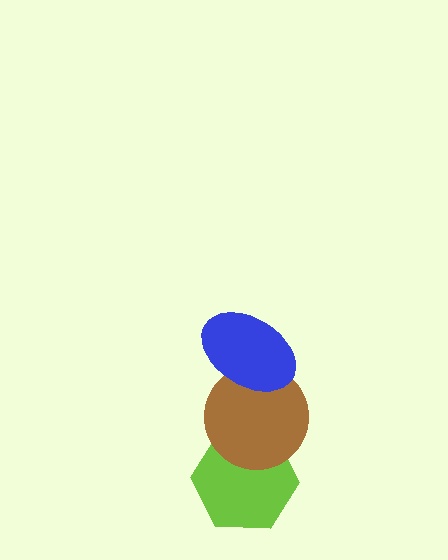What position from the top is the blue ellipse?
The blue ellipse is 1st from the top.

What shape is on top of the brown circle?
The blue ellipse is on top of the brown circle.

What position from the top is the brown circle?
The brown circle is 2nd from the top.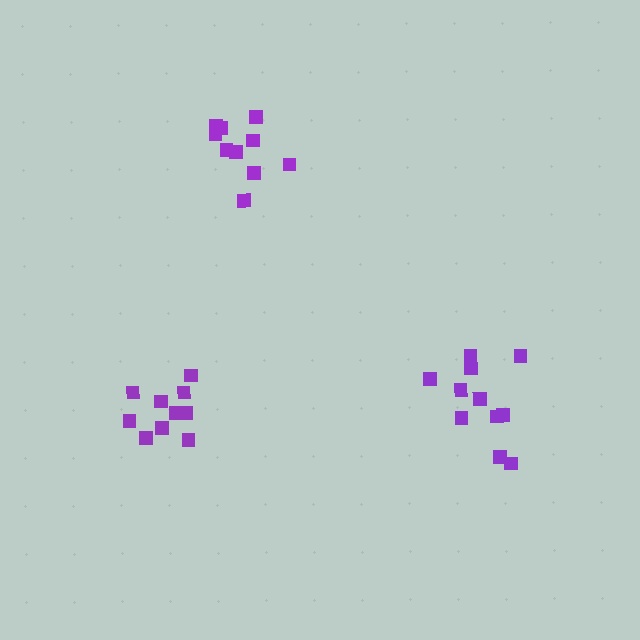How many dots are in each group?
Group 1: 10 dots, Group 2: 10 dots, Group 3: 11 dots (31 total).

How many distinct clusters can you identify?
There are 3 distinct clusters.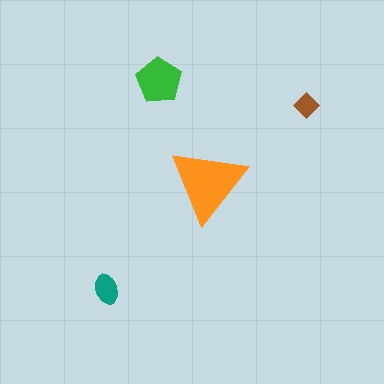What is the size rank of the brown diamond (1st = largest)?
4th.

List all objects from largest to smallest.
The orange triangle, the green pentagon, the teal ellipse, the brown diamond.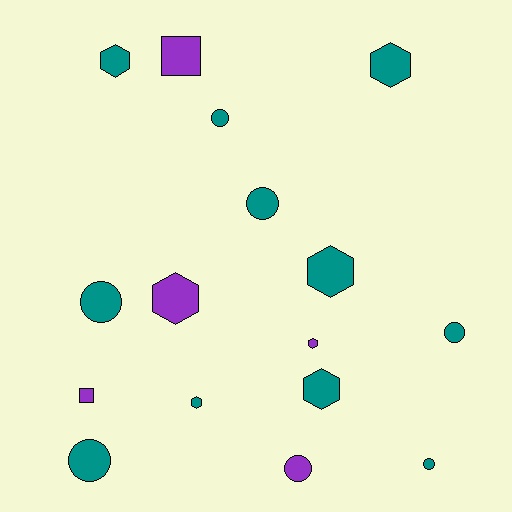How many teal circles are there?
There are 6 teal circles.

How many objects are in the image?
There are 16 objects.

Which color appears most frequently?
Teal, with 11 objects.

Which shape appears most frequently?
Hexagon, with 7 objects.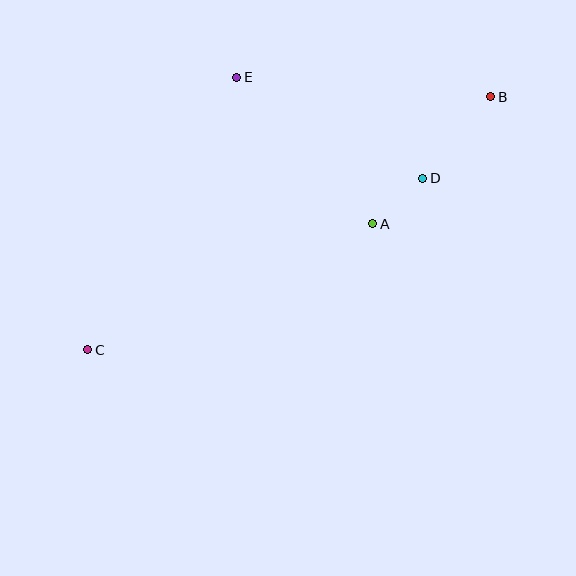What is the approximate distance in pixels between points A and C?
The distance between A and C is approximately 311 pixels.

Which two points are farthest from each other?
Points B and C are farthest from each other.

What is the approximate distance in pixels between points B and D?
The distance between B and D is approximately 106 pixels.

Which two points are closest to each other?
Points A and D are closest to each other.